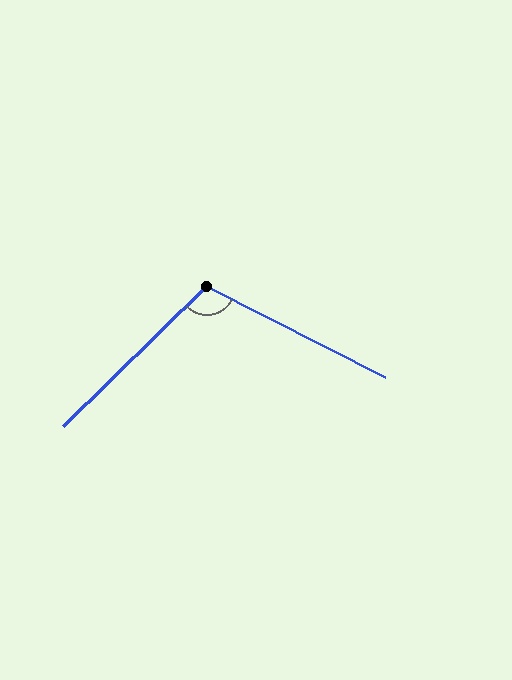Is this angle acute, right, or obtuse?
It is obtuse.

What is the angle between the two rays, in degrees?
Approximately 109 degrees.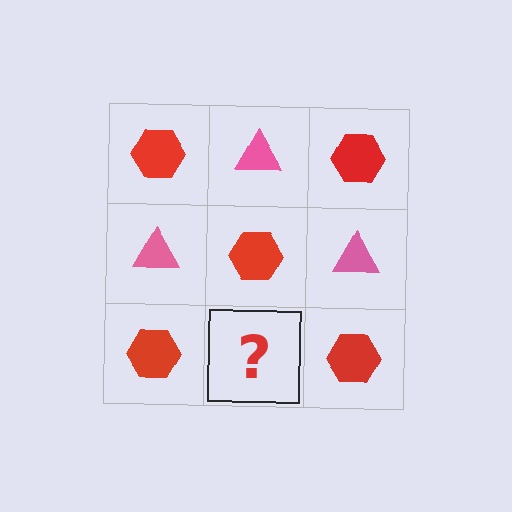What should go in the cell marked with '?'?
The missing cell should contain a pink triangle.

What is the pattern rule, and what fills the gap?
The rule is that it alternates red hexagon and pink triangle in a checkerboard pattern. The gap should be filled with a pink triangle.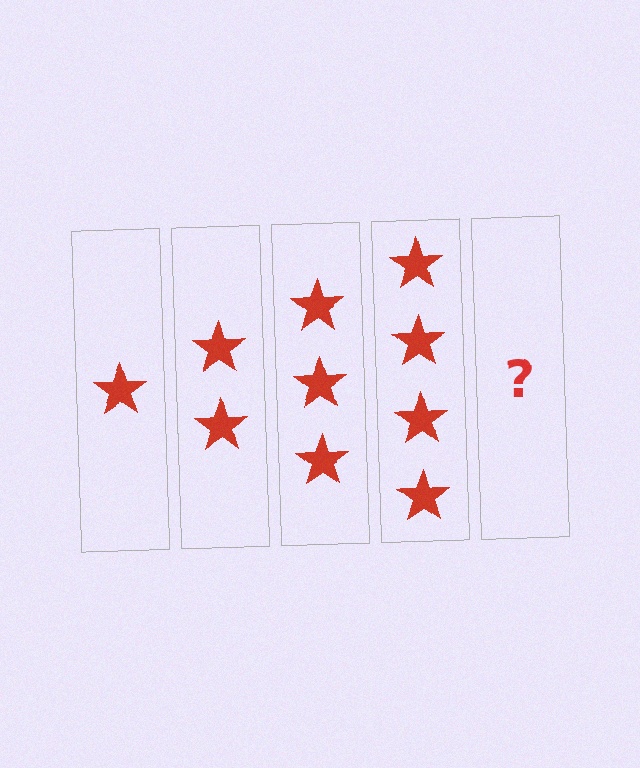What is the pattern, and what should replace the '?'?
The pattern is that each step adds one more star. The '?' should be 5 stars.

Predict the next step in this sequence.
The next step is 5 stars.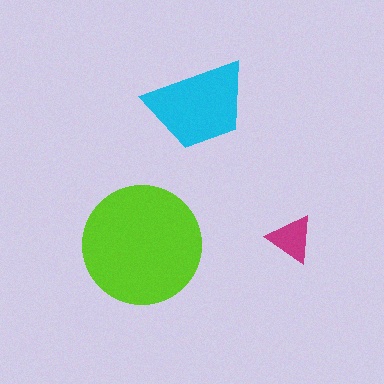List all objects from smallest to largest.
The magenta triangle, the cyan trapezoid, the lime circle.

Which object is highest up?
The cyan trapezoid is topmost.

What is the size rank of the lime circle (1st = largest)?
1st.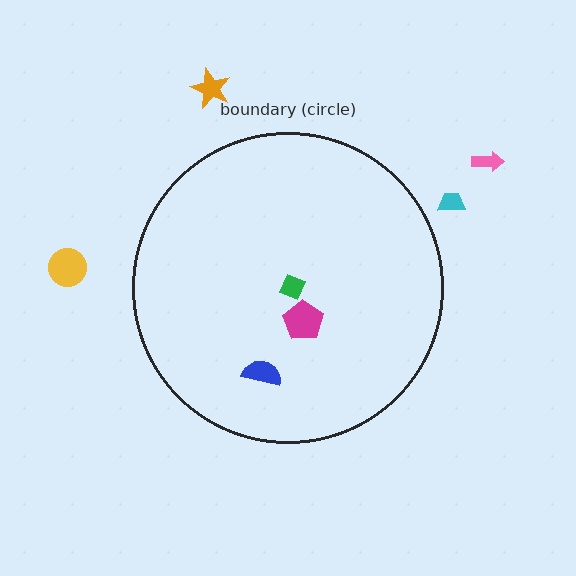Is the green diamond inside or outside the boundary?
Inside.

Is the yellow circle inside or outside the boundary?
Outside.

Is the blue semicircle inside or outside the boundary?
Inside.